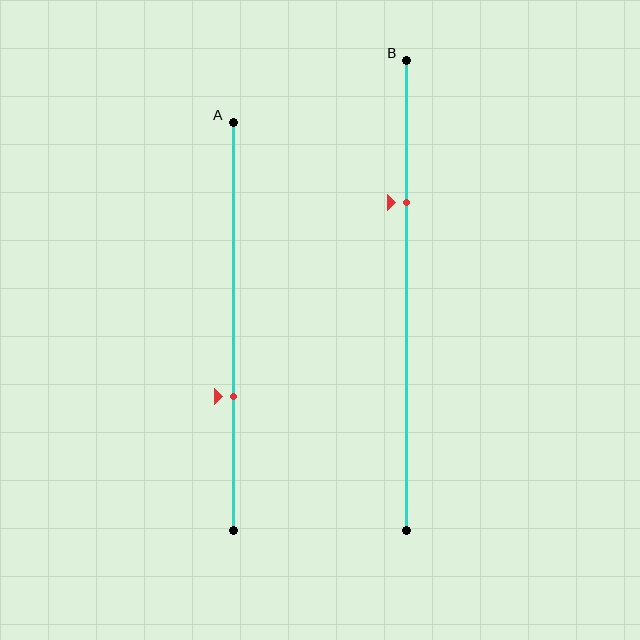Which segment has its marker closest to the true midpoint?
Segment A has its marker closest to the true midpoint.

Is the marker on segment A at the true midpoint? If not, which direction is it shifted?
No, the marker on segment A is shifted downward by about 17% of the segment length.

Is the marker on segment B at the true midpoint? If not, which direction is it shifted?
No, the marker on segment B is shifted upward by about 20% of the segment length.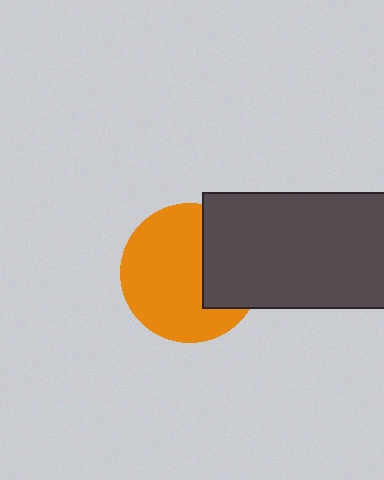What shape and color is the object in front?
The object in front is a dark gray rectangle.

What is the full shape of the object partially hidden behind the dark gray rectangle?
The partially hidden object is an orange circle.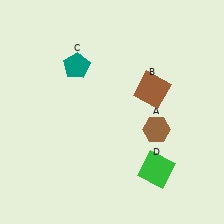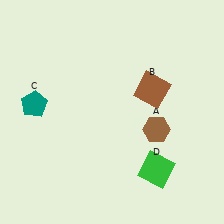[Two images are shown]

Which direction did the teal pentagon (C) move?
The teal pentagon (C) moved left.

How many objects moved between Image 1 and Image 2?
1 object moved between the two images.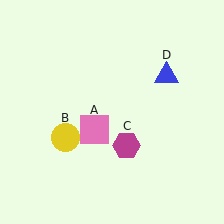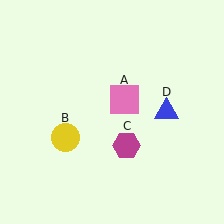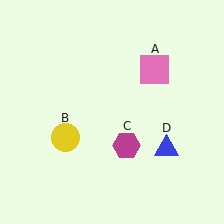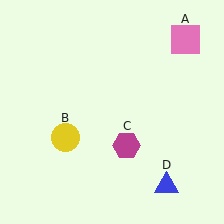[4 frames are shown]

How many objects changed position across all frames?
2 objects changed position: pink square (object A), blue triangle (object D).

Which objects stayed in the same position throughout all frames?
Yellow circle (object B) and magenta hexagon (object C) remained stationary.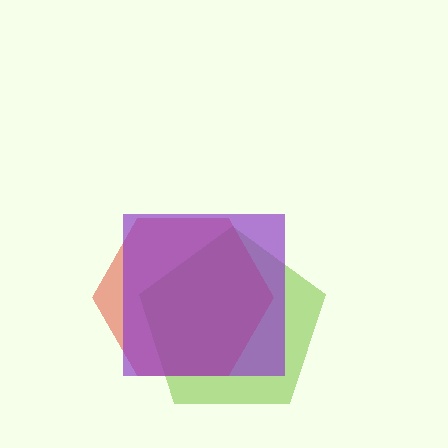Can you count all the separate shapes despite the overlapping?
Yes, there are 3 separate shapes.